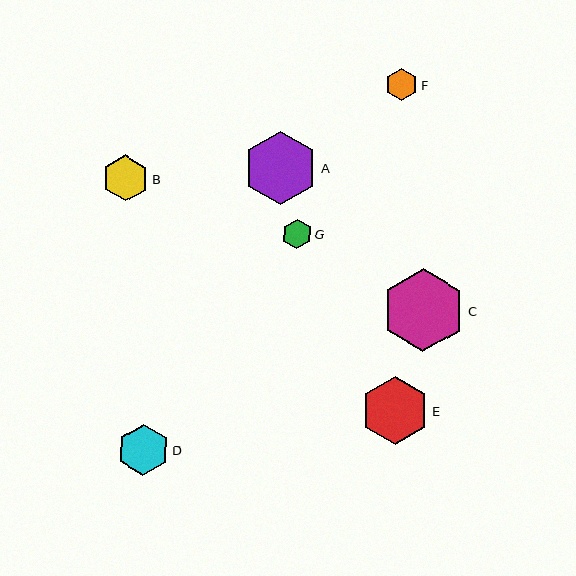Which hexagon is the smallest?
Hexagon G is the smallest with a size of approximately 30 pixels.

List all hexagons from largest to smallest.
From largest to smallest: C, A, E, D, B, F, G.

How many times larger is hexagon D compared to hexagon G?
Hexagon D is approximately 1.7 times the size of hexagon G.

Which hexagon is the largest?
Hexagon C is the largest with a size of approximately 83 pixels.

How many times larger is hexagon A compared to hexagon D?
Hexagon A is approximately 1.4 times the size of hexagon D.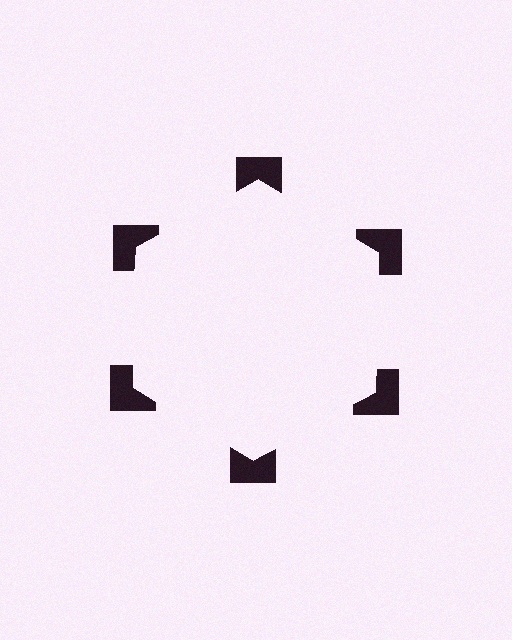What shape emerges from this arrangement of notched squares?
An illusory hexagon — its edges are inferred from the aligned wedge cuts in the notched squares, not physically drawn.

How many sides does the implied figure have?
6 sides.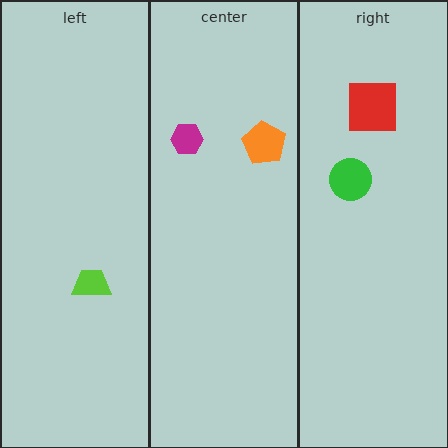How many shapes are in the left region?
1.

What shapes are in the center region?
The magenta hexagon, the orange pentagon.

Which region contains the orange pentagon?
The center region.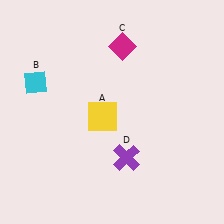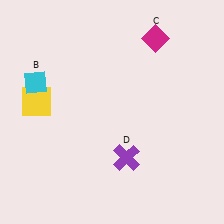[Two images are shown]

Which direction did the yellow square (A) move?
The yellow square (A) moved left.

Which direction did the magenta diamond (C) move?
The magenta diamond (C) moved right.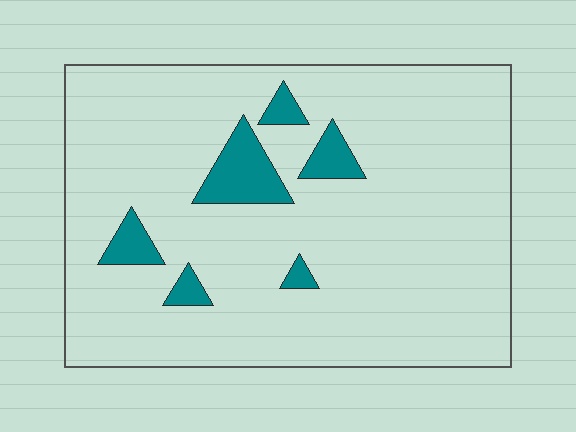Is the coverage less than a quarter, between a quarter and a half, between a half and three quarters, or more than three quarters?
Less than a quarter.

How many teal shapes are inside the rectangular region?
6.